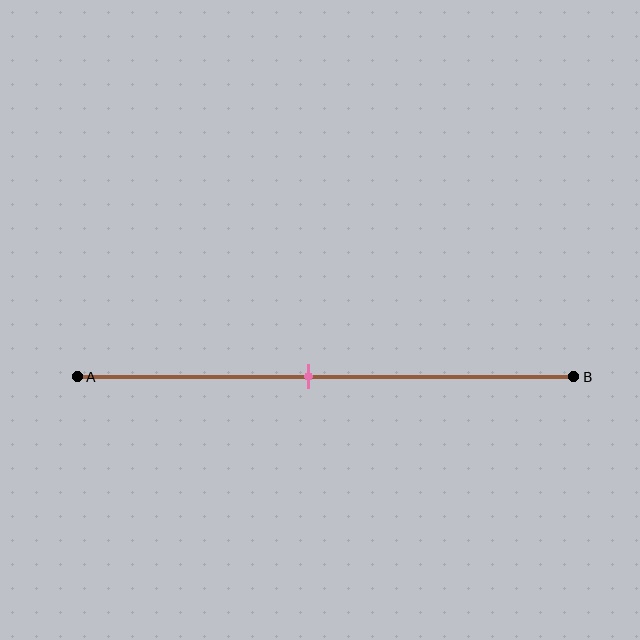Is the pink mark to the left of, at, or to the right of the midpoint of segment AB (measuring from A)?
The pink mark is to the left of the midpoint of segment AB.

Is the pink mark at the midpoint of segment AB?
No, the mark is at about 45% from A, not at the 50% midpoint.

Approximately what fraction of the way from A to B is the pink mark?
The pink mark is approximately 45% of the way from A to B.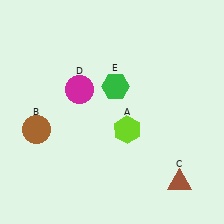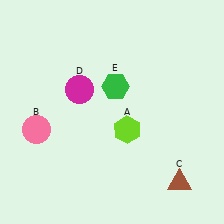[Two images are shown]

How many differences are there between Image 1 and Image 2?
There is 1 difference between the two images.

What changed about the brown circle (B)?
In Image 1, B is brown. In Image 2, it changed to pink.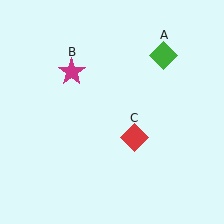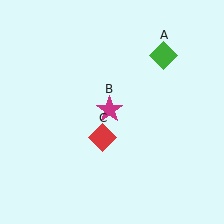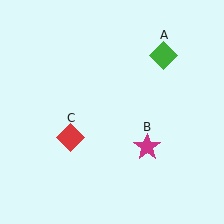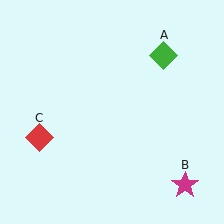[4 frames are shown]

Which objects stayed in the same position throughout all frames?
Green diamond (object A) remained stationary.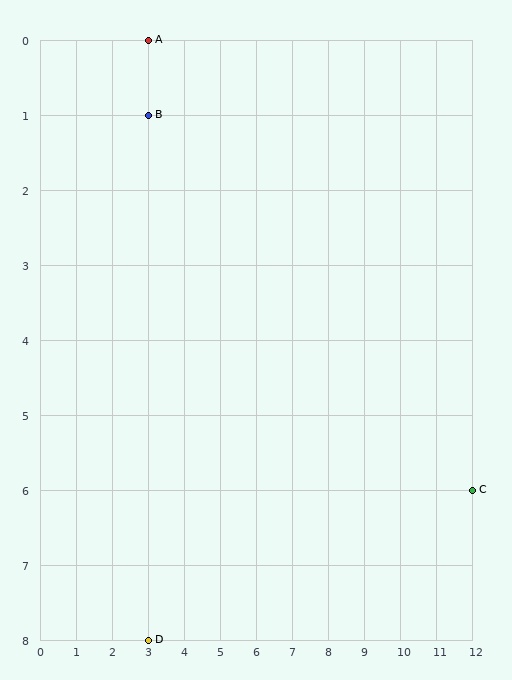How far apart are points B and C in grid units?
Points B and C are 9 columns and 5 rows apart (about 10.3 grid units diagonally).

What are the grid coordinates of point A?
Point A is at grid coordinates (3, 0).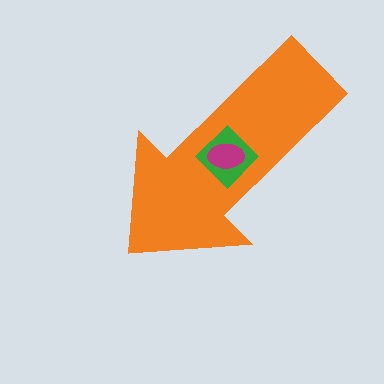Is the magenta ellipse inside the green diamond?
Yes.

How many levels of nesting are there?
3.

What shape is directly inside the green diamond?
The magenta ellipse.